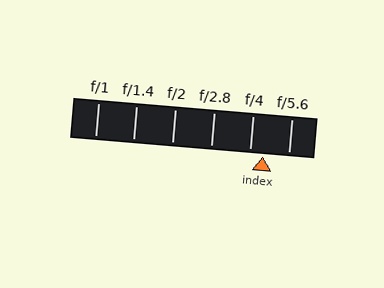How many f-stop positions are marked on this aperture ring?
There are 6 f-stop positions marked.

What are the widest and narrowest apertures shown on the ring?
The widest aperture shown is f/1 and the narrowest is f/5.6.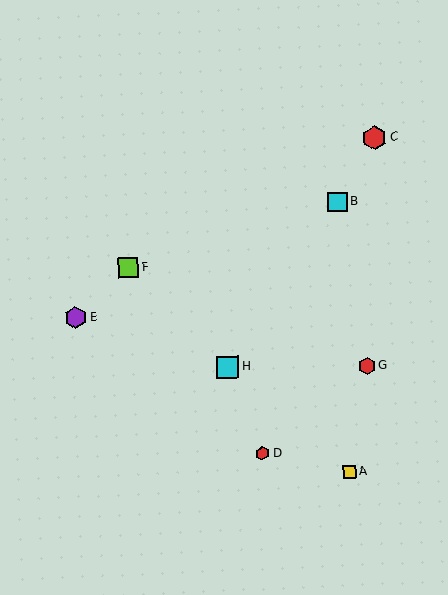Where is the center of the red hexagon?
The center of the red hexagon is at (262, 453).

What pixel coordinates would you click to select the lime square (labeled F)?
Click at (129, 268) to select the lime square F.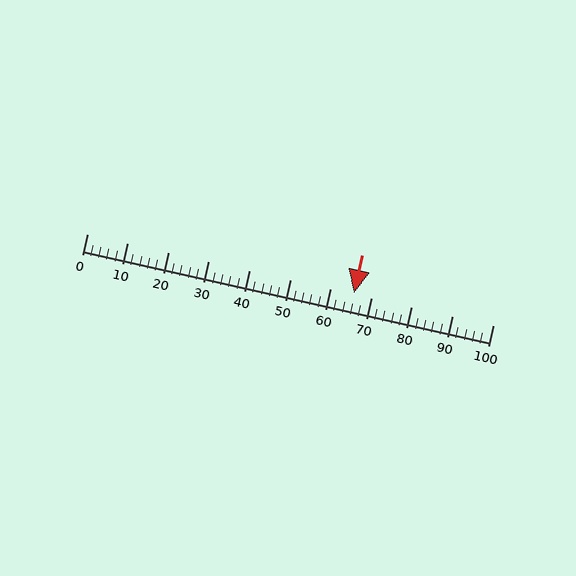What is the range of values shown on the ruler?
The ruler shows values from 0 to 100.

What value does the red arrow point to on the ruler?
The red arrow points to approximately 66.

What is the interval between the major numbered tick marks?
The major tick marks are spaced 10 units apart.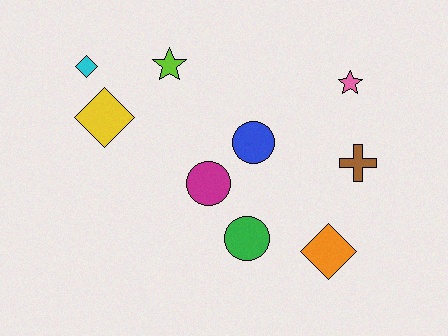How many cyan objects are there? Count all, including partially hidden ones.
There is 1 cyan object.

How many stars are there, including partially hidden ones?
There are 2 stars.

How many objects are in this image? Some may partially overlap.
There are 9 objects.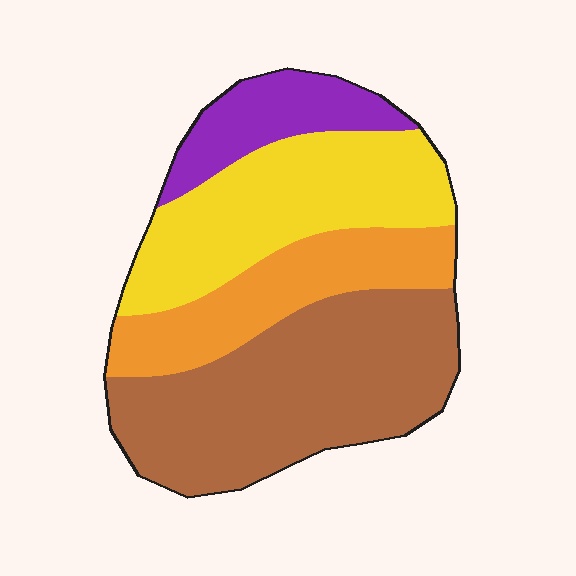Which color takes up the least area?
Purple, at roughly 10%.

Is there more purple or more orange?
Orange.